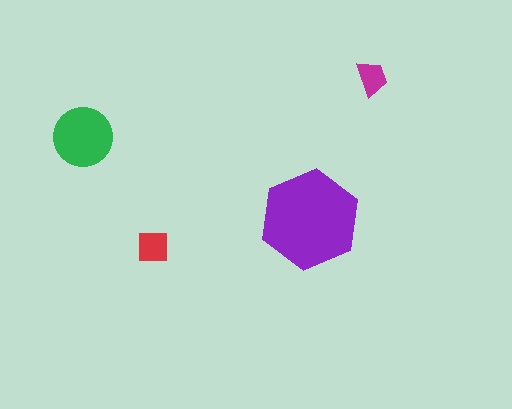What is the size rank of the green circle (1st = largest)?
2nd.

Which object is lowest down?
The red square is bottommost.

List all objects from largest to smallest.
The purple hexagon, the green circle, the red square, the magenta trapezoid.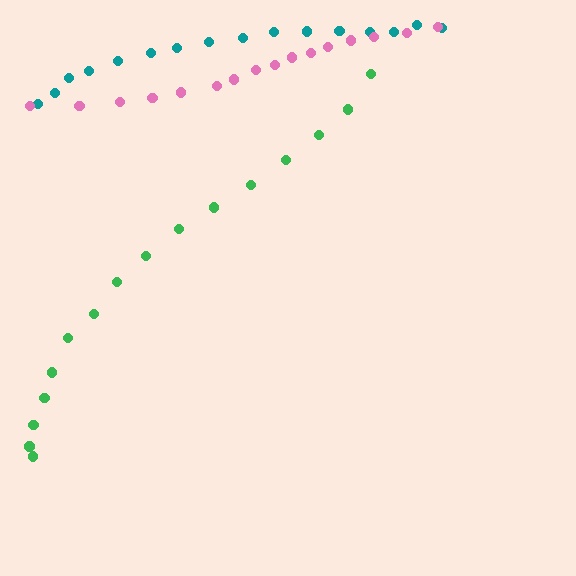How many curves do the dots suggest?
There are 3 distinct paths.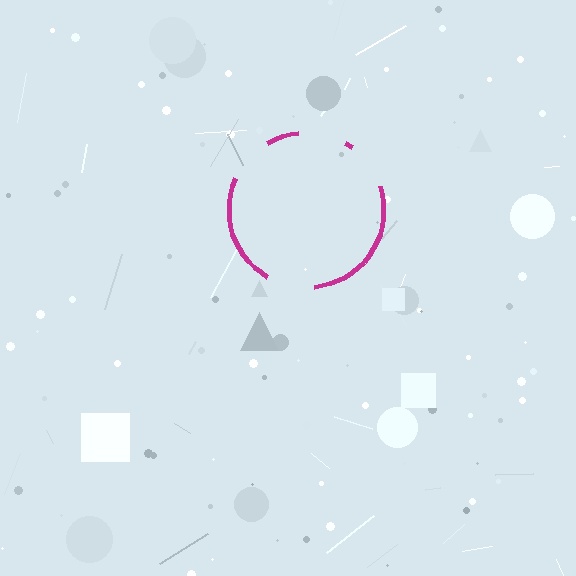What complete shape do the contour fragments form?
The contour fragments form a circle.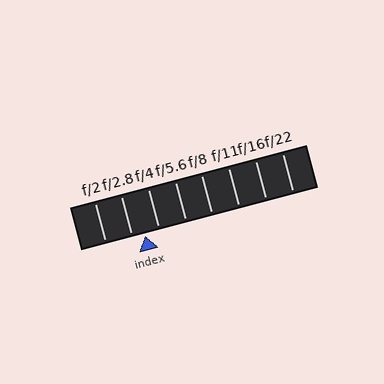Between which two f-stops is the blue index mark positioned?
The index mark is between f/2.8 and f/4.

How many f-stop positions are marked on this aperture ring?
There are 8 f-stop positions marked.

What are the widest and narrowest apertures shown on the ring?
The widest aperture shown is f/2 and the narrowest is f/22.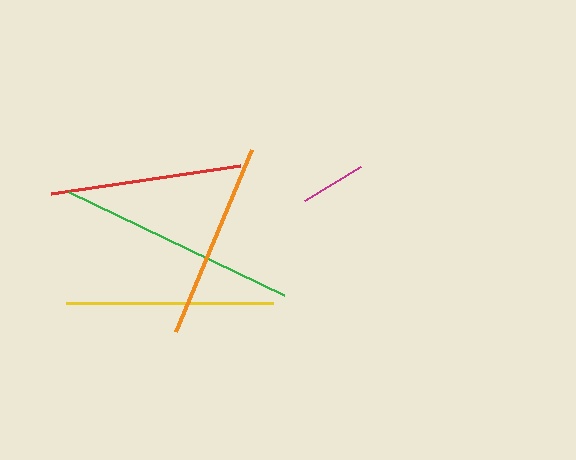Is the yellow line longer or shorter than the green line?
The green line is longer than the yellow line.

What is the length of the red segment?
The red segment is approximately 191 pixels long.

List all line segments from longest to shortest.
From longest to shortest: green, yellow, orange, red, magenta.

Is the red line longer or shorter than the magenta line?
The red line is longer than the magenta line.